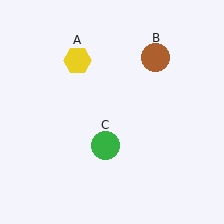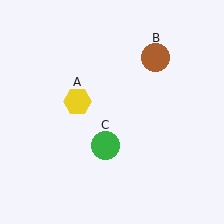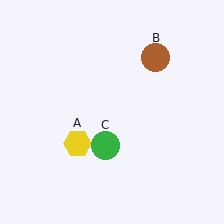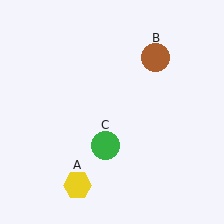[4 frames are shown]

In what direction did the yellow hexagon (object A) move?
The yellow hexagon (object A) moved down.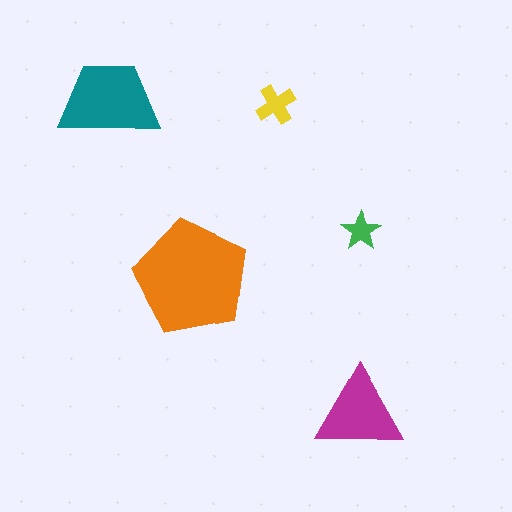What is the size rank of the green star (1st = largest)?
5th.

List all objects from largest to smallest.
The orange pentagon, the teal trapezoid, the magenta triangle, the yellow cross, the green star.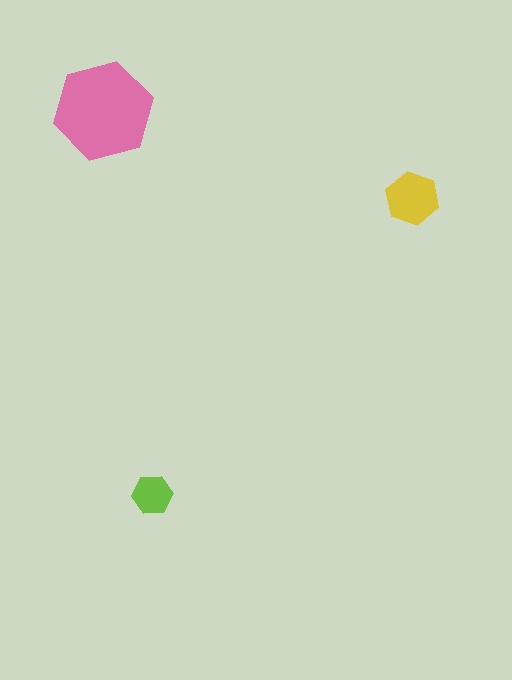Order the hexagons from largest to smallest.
the pink one, the yellow one, the lime one.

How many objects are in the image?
There are 3 objects in the image.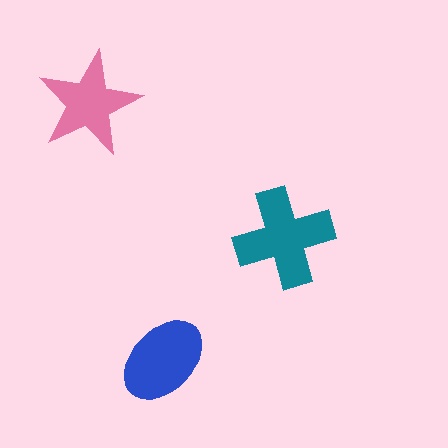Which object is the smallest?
The pink star.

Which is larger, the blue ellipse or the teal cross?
The teal cross.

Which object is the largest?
The teal cross.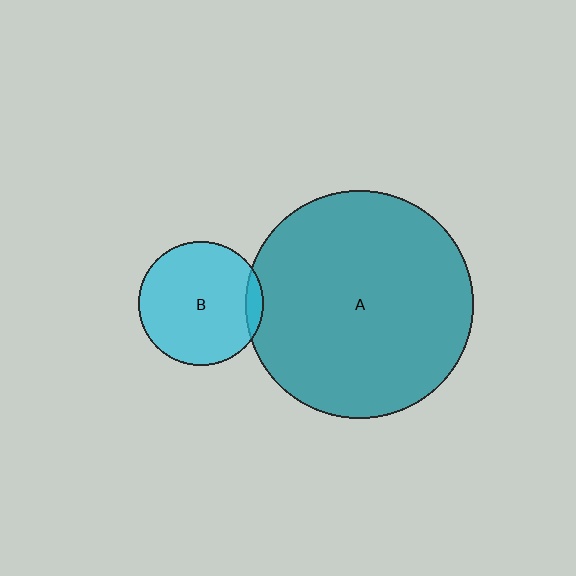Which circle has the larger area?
Circle A (teal).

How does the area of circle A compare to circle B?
Approximately 3.4 times.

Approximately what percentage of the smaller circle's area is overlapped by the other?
Approximately 5%.